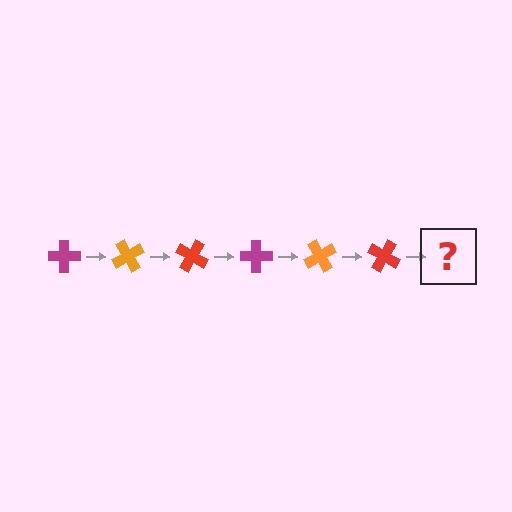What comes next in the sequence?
The next element should be a magenta cross, rotated 360 degrees from the start.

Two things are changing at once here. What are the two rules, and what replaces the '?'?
The two rules are that it rotates 60 degrees each step and the color cycles through magenta, orange, and red. The '?' should be a magenta cross, rotated 360 degrees from the start.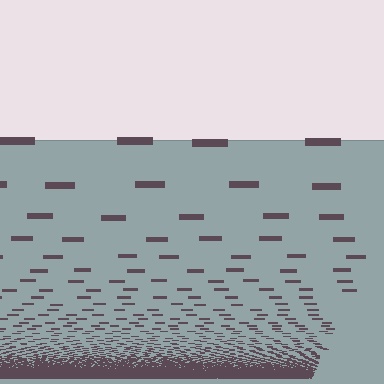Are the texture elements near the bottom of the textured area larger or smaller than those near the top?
Smaller. The gradient is inverted — elements near the bottom are smaller and denser.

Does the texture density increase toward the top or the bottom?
Density increases toward the bottom.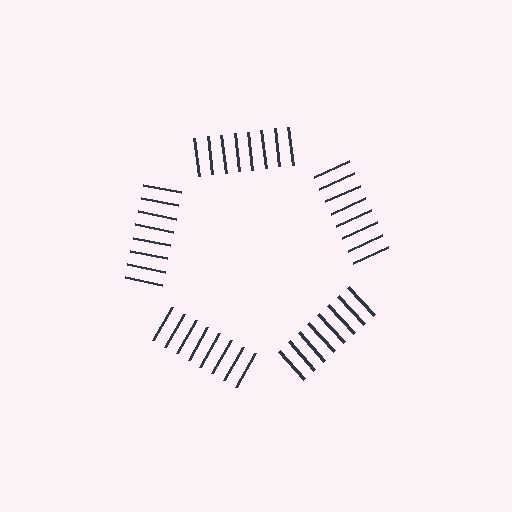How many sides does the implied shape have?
5 sides — the line-ends trace a pentagon.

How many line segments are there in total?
40 — 8 along each of the 5 edges.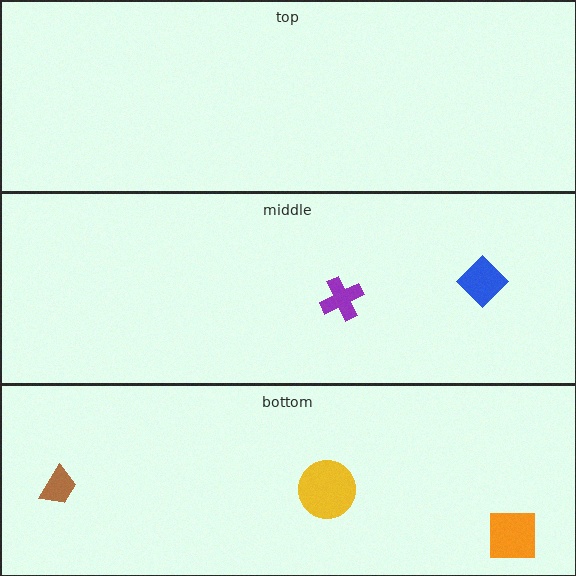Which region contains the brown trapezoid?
The bottom region.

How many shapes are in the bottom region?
3.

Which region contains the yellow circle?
The bottom region.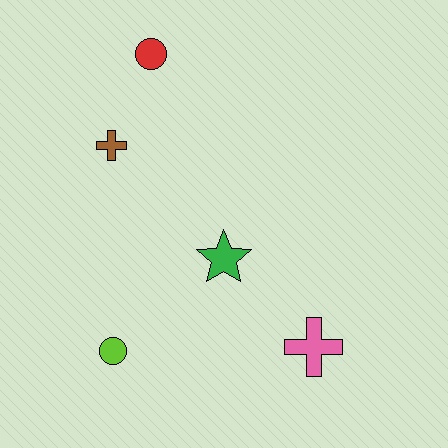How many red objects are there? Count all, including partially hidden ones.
There is 1 red object.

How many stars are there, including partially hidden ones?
There is 1 star.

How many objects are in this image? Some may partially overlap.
There are 5 objects.